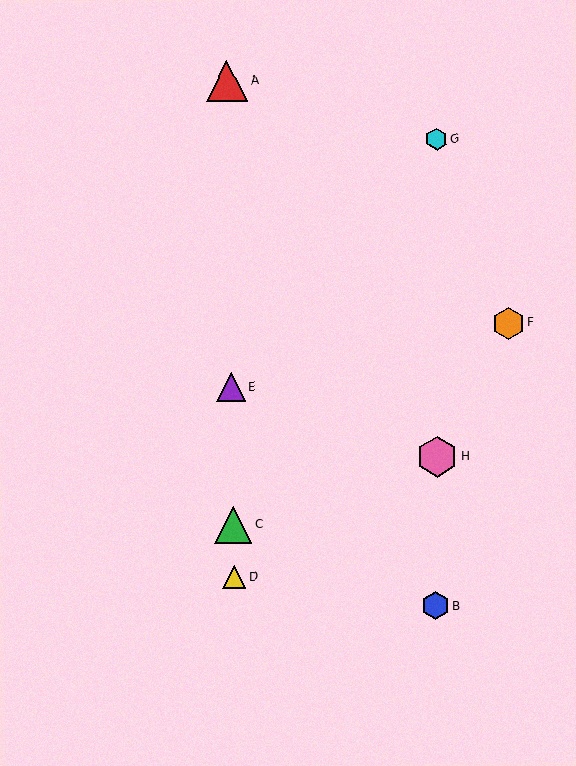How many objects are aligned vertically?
4 objects (A, C, D, E) are aligned vertically.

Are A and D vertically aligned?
Yes, both are at x≈227.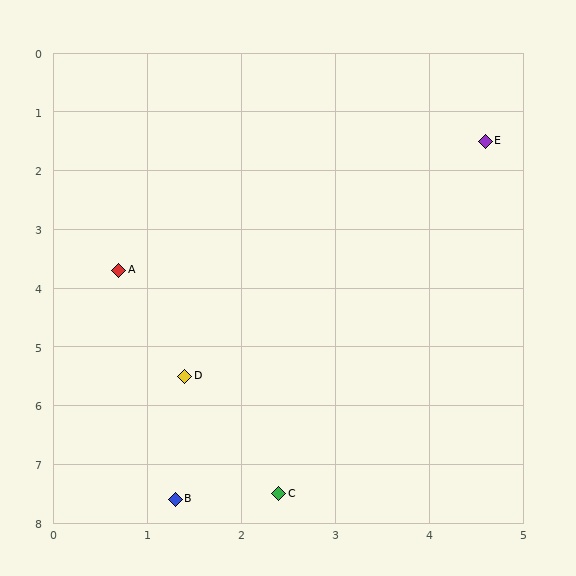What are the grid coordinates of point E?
Point E is at approximately (4.6, 1.5).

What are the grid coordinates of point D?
Point D is at approximately (1.4, 5.5).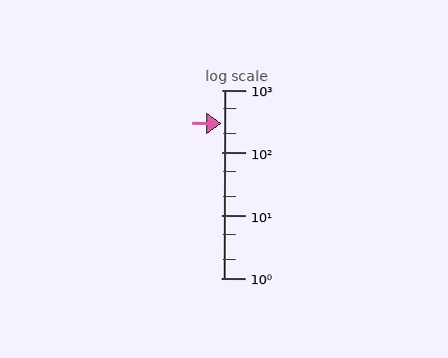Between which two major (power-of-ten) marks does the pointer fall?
The pointer is between 100 and 1000.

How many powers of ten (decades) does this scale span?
The scale spans 3 decades, from 1 to 1000.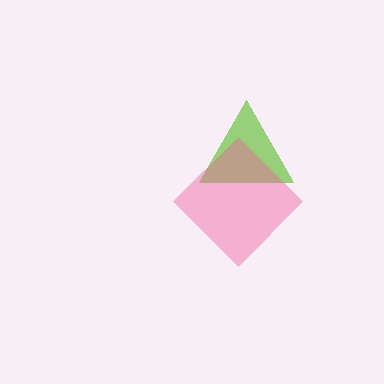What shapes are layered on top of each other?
The layered shapes are: a lime triangle, a pink diamond.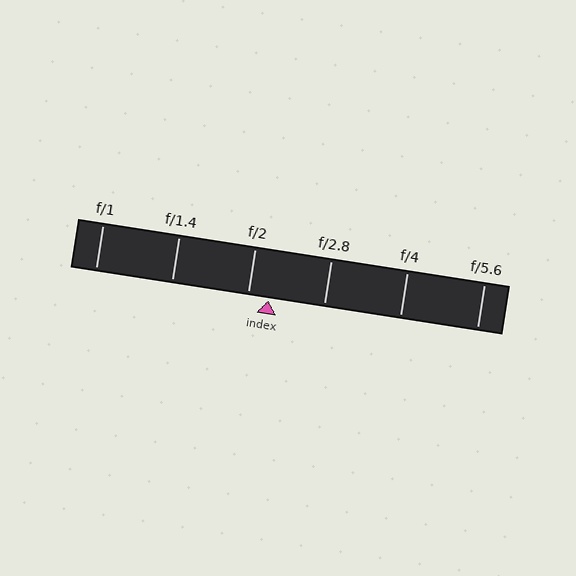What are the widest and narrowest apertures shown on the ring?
The widest aperture shown is f/1 and the narrowest is f/5.6.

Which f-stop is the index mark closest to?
The index mark is closest to f/2.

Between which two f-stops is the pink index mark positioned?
The index mark is between f/2 and f/2.8.